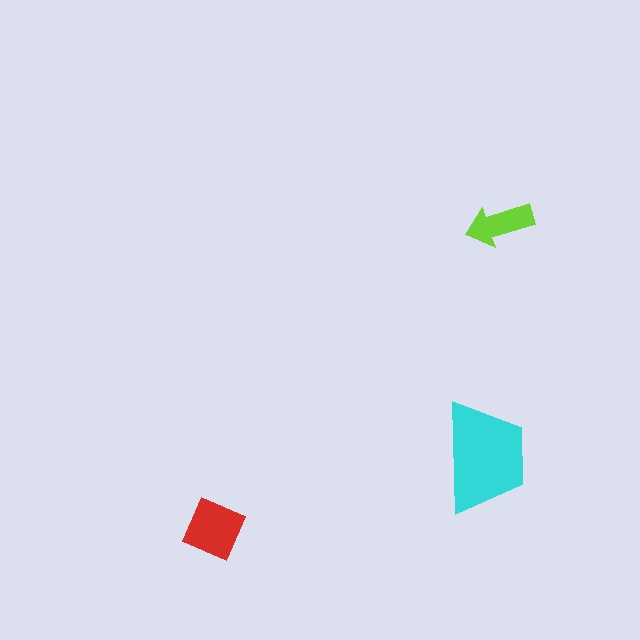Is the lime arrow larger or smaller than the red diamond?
Smaller.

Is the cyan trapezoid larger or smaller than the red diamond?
Larger.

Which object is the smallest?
The lime arrow.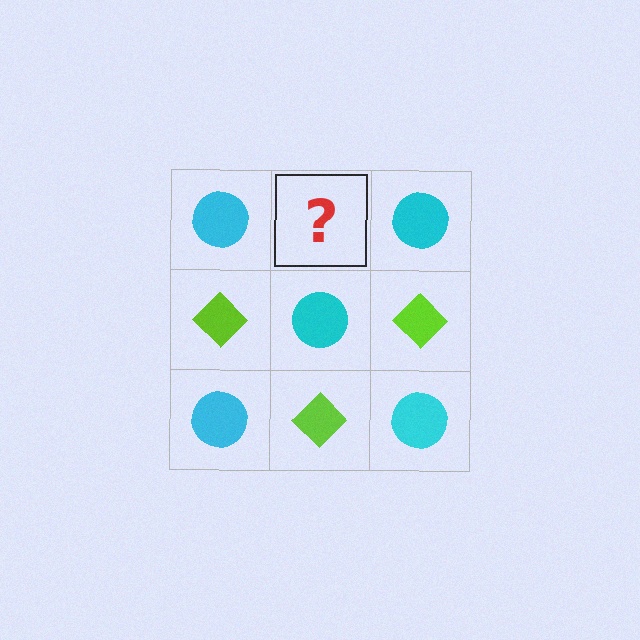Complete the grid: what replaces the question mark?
The question mark should be replaced with a lime diamond.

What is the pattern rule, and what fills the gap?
The rule is that it alternates cyan circle and lime diamond in a checkerboard pattern. The gap should be filled with a lime diamond.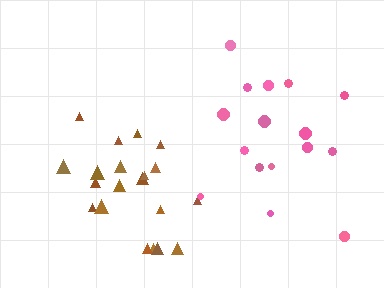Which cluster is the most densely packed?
Brown.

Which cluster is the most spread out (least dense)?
Pink.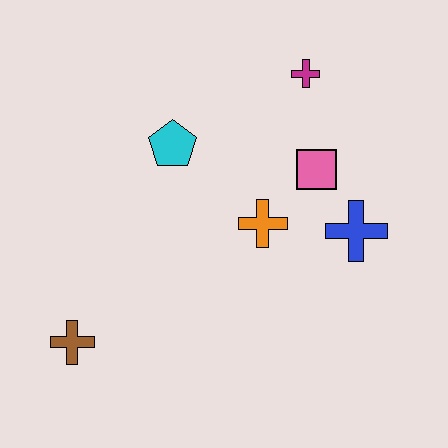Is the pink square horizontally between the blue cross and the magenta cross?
Yes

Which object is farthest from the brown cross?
The magenta cross is farthest from the brown cross.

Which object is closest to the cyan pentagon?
The orange cross is closest to the cyan pentagon.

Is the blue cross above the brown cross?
Yes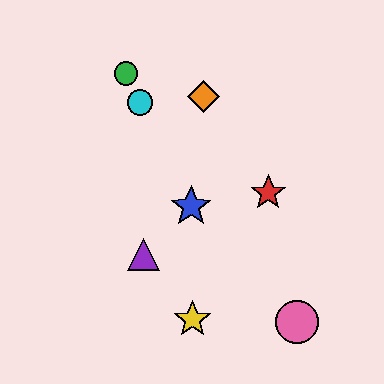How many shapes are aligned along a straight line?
3 shapes (the blue star, the green circle, the cyan circle) are aligned along a straight line.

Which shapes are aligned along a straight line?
The blue star, the green circle, the cyan circle are aligned along a straight line.